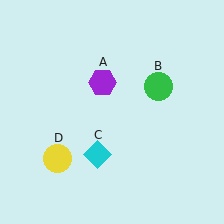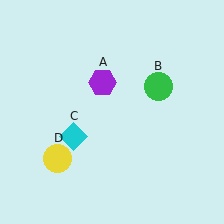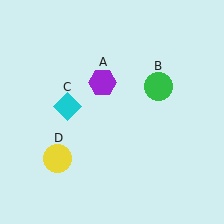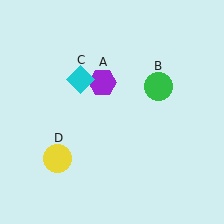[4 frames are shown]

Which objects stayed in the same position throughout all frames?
Purple hexagon (object A) and green circle (object B) and yellow circle (object D) remained stationary.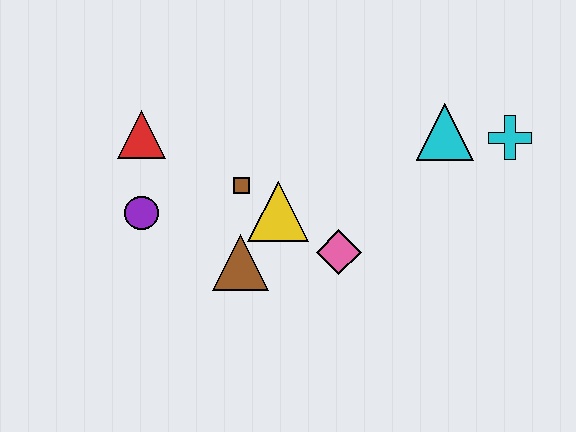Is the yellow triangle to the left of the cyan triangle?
Yes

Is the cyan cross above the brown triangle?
Yes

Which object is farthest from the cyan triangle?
The purple circle is farthest from the cyan triangle.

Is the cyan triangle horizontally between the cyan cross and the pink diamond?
Yes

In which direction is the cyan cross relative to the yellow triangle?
The cyan cross is to the right of the yellow triangle.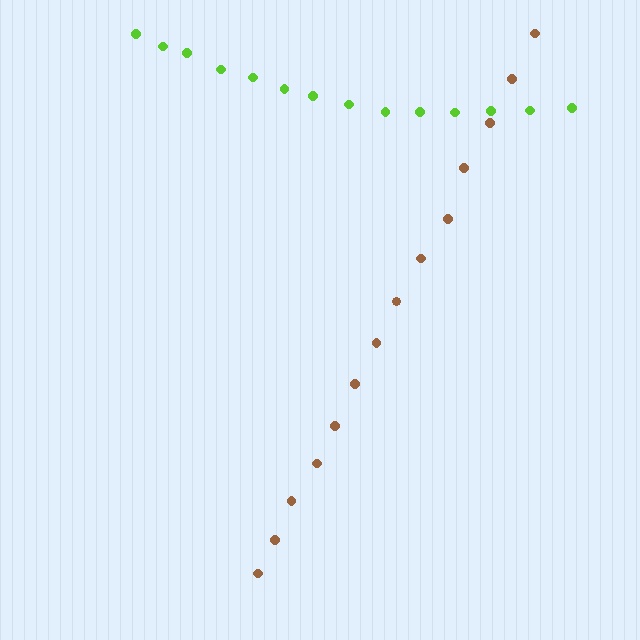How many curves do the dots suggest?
There are 2 distinct paths.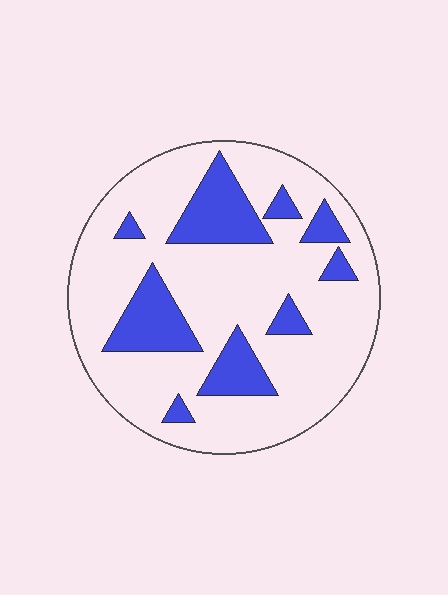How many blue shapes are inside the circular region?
9.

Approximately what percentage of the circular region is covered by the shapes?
Approximately 25%.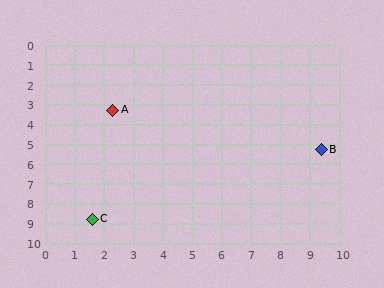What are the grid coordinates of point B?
Point B is at approximately (9.4, 5.3).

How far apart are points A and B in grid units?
Points A and B are about 7.4 grid units apart.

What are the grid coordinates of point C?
Point C is at approximately (1.6, 8.8).